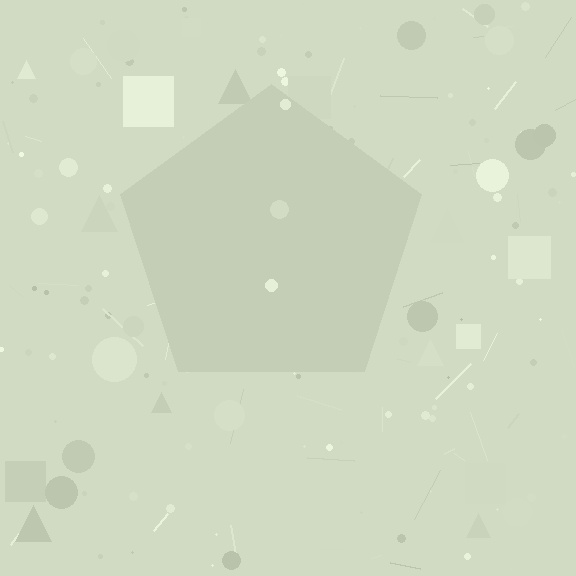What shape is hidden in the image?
A pentagon is hidden in the image.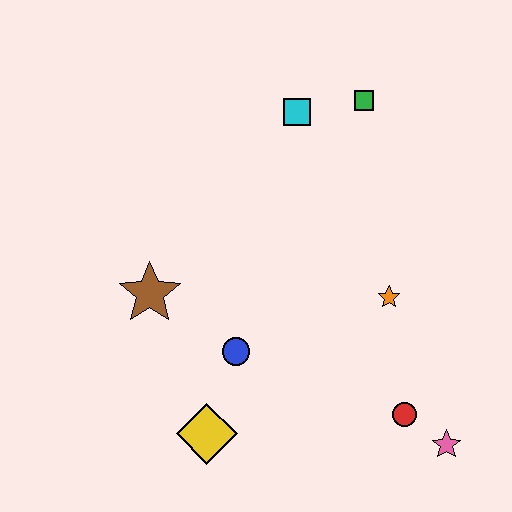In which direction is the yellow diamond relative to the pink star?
The yellow diamond is to the left of the pink star.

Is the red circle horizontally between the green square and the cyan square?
No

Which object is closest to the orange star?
The red circle is closest to the orange star.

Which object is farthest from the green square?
The yellow diamond is farthest from the green square.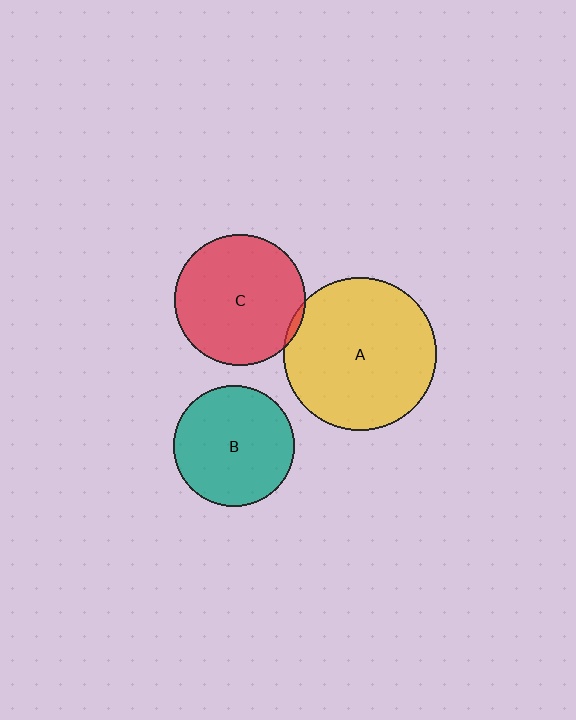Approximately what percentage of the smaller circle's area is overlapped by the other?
Approximately 5%.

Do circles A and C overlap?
Yes.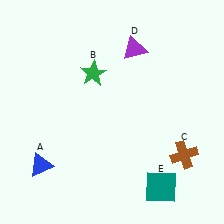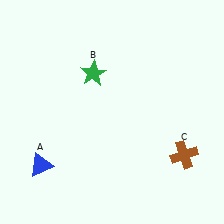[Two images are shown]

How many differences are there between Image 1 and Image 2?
There are 2 differences between the two images.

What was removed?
The teal square (E), the purple triangle (D) were removed in Image 2.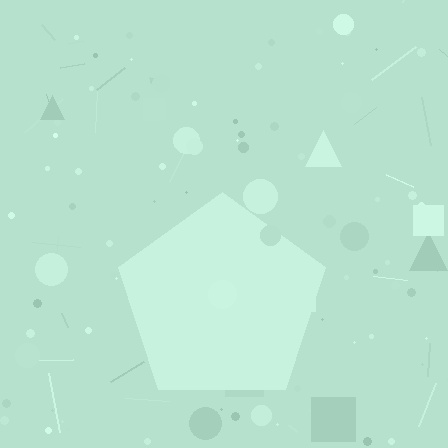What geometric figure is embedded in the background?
A pentagon is embedded in the background.